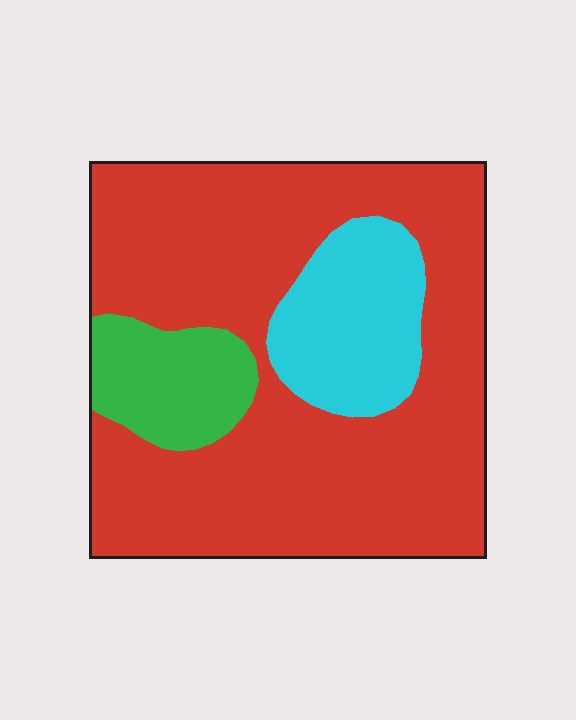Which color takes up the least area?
Green, at roughly 10%.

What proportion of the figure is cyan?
Cyan takes up less than a quarter of the figure.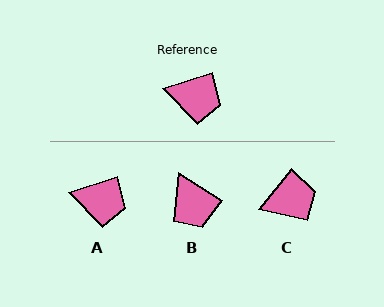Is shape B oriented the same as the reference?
No, it is off by about 51 degrees.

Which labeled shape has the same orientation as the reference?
A.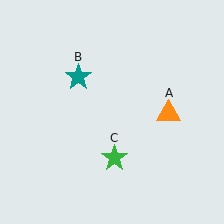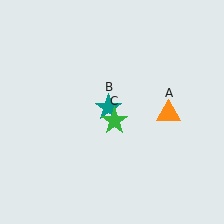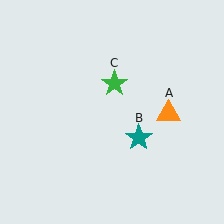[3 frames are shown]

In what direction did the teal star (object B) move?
The teal star (object B) moved down and to the right.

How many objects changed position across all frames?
2 objects changed position: teal star (object B), green star (object C).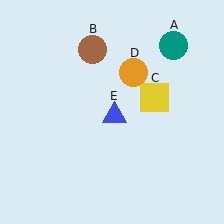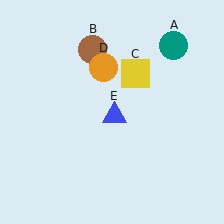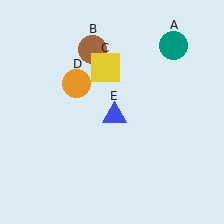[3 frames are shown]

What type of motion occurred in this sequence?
The yellow square (object C), orange circle (object D) rotated counterclockwise around the center of the scene.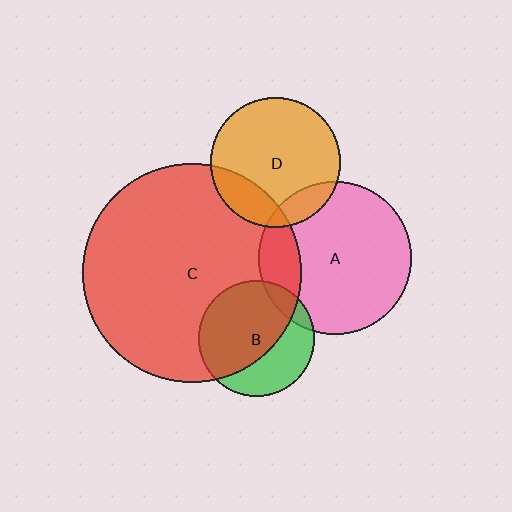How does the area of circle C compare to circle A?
Approximately 2.0 times.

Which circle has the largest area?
Circle C (red).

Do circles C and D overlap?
Yes.